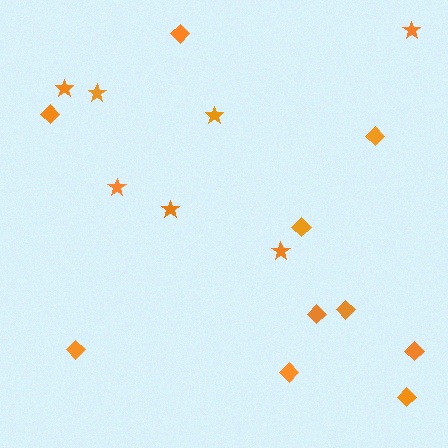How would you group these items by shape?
There are 2 groups: one group of diamonds (10) and one group of stars (7).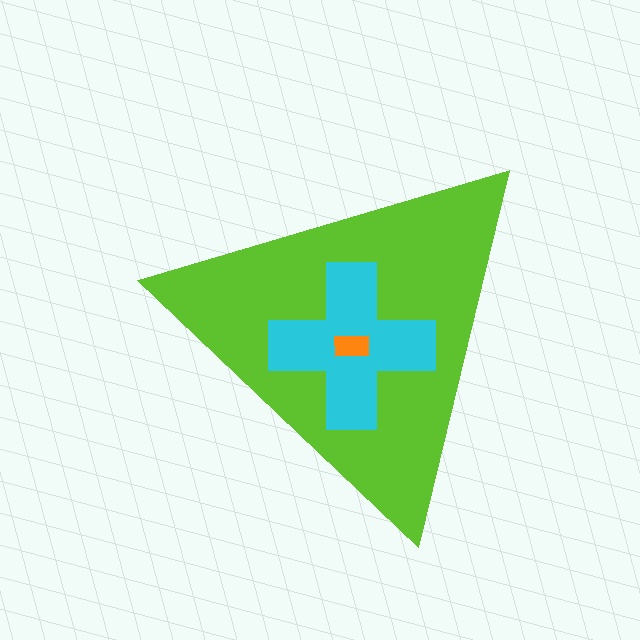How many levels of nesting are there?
3.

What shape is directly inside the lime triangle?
The cyan cross.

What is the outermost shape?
The lime triangle.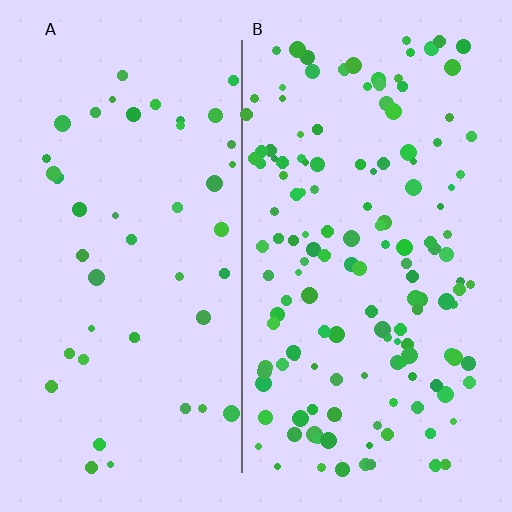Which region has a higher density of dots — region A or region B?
B (the right).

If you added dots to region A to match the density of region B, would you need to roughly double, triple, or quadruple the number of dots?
Approximately triple.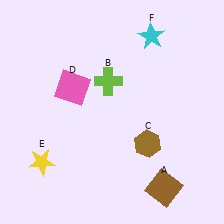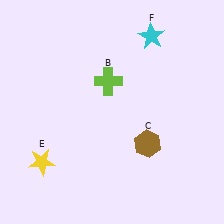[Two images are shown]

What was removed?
The pink square (D), the brown square (A) were removed in Image 2.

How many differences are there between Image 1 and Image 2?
There are 2 differences between the two images.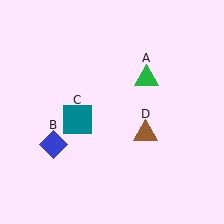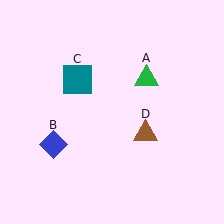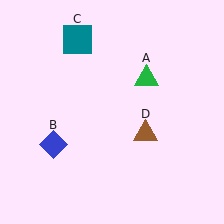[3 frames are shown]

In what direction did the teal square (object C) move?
The teal square (object C) moved up.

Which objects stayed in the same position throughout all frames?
Green triangle (object A) and blue diamond (object B) and brown triangle (object D) remained stationary.